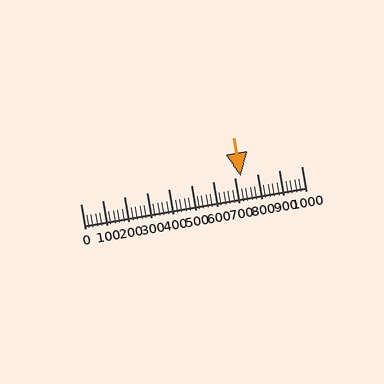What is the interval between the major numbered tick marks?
The major tick marks are spaced 100 units apart.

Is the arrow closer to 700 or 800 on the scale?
The arrow is closer to 700.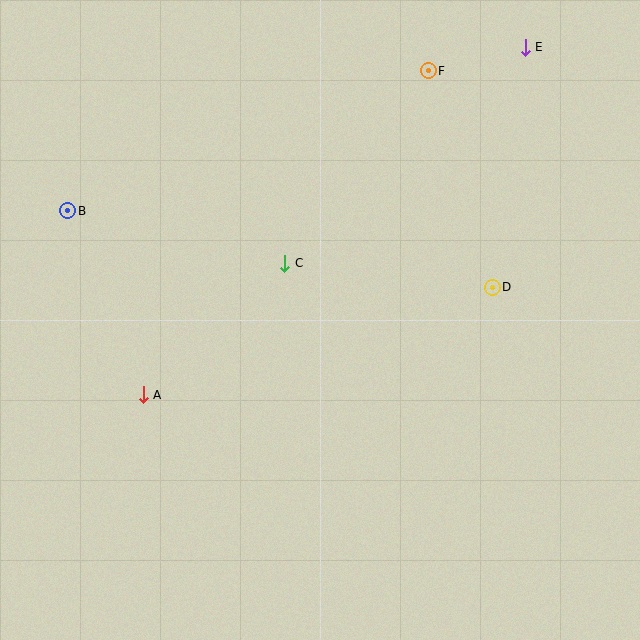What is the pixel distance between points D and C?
The distance between D and C is 209 pixels.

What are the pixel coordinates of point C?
Point C is at (285, 263).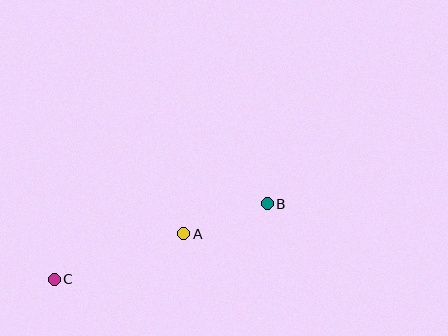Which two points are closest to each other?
Points A and B are closest to each other.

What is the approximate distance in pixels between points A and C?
The distance between A and C is approximately 138 pixels.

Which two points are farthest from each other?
Points B and C are farthest from each other.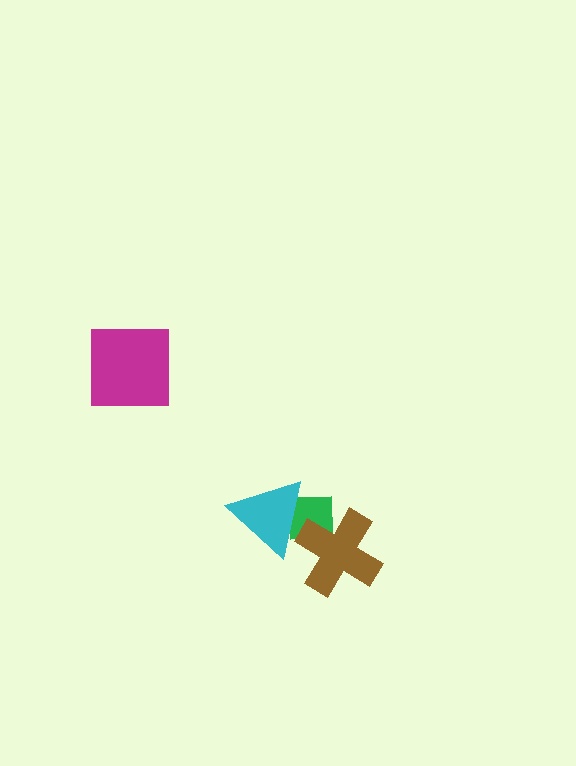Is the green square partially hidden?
Yes, it is partially covered by another shape.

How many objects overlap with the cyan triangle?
2 objects overlap with the cyan triangle.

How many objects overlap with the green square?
2 objects overlap with the green square.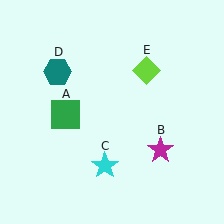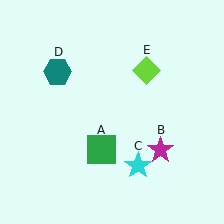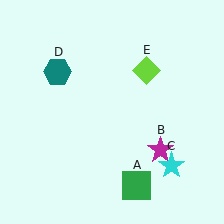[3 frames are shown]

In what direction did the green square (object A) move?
The green square (object A) moved down and to the right.